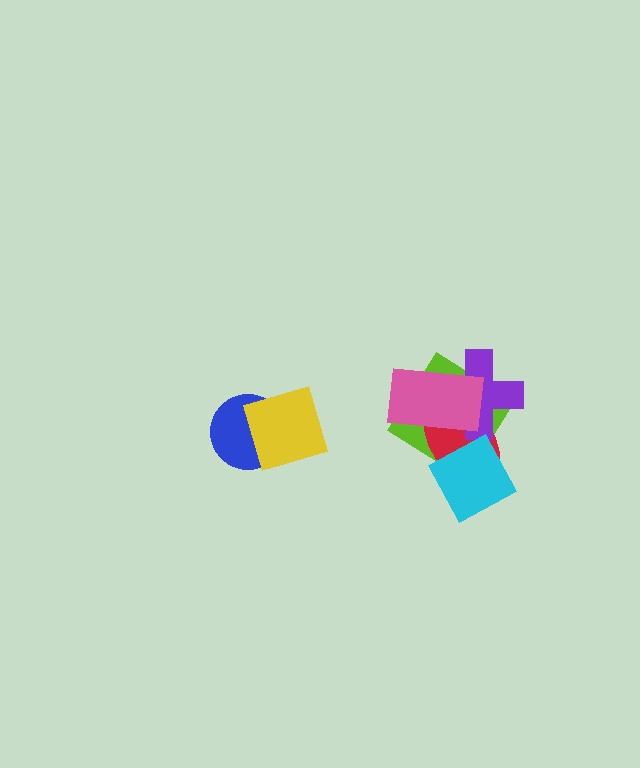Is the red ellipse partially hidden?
Yes, it is partially covered by another shape.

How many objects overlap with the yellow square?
1 object overlaps with the yellow square.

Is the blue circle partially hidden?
Yes, it is partially covered by another shape.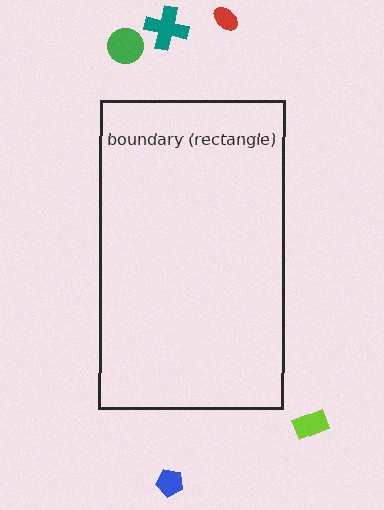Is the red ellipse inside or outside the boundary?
Outside.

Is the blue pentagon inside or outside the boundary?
Outside.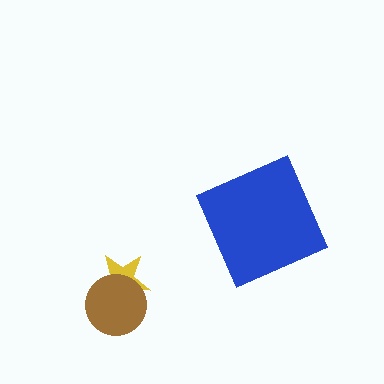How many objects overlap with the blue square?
0 objects overlap with the blue square.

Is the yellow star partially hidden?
Yes, it is partially covered by another shape.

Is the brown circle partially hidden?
No, no other shape covers it.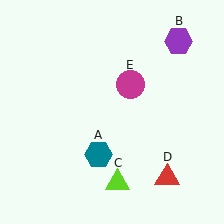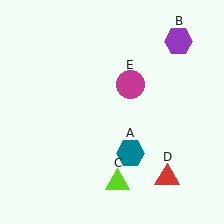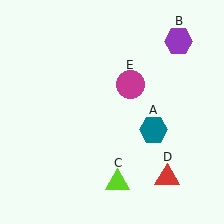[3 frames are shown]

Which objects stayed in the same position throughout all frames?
Purple hexagon (object B) and lime triangle (object C) and red triangle (object D) and magenta circle (object E) remained stationary.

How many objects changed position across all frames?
1 object changed position: teal hexagon (object A).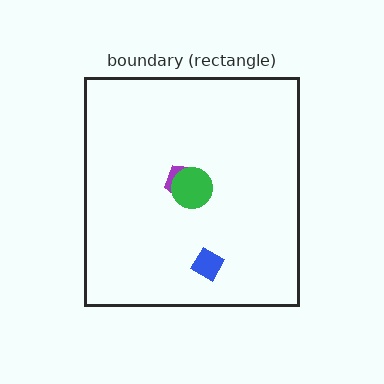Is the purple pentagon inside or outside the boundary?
Inside.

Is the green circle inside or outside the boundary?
Inside.